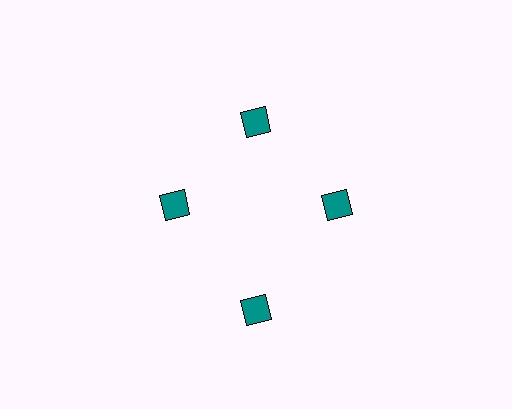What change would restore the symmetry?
The symmetry would be restored by moving it inward, back onto the ring so that all 4 squares sit at equal angles and equal distance from the center.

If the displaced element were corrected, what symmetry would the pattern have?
It would have 4-fold rotational symmetry — the pattern would map onto itself every 90 degrees.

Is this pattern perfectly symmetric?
No. The 4 teal squares are arranged in a ring, but one element near the 6 o'clock position is pushed outward from the center, breaking the 4-fold rotational symmetry.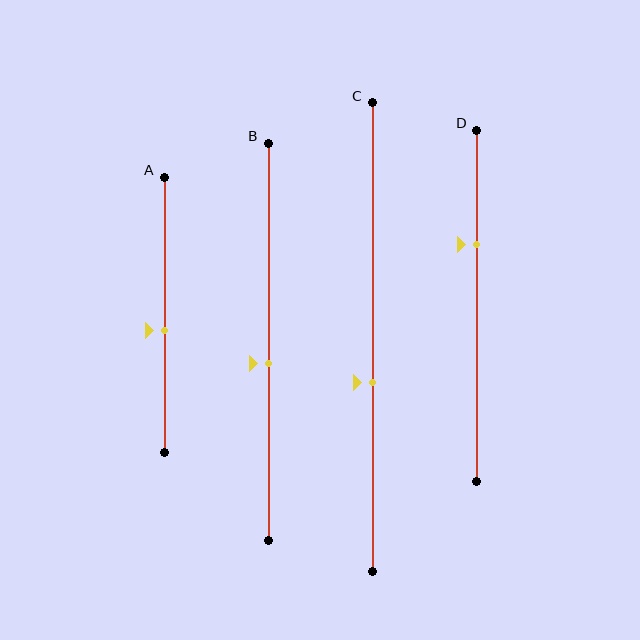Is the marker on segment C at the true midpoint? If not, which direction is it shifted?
No, the marker on segment C is shifted downward by about 10% of the segment length.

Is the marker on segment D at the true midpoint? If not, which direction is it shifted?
No, the marker on segment D is shifted upward by about 17% of the segment length.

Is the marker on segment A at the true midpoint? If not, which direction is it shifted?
No, the marker on segment A is shifted downward by about 6% of the segment length.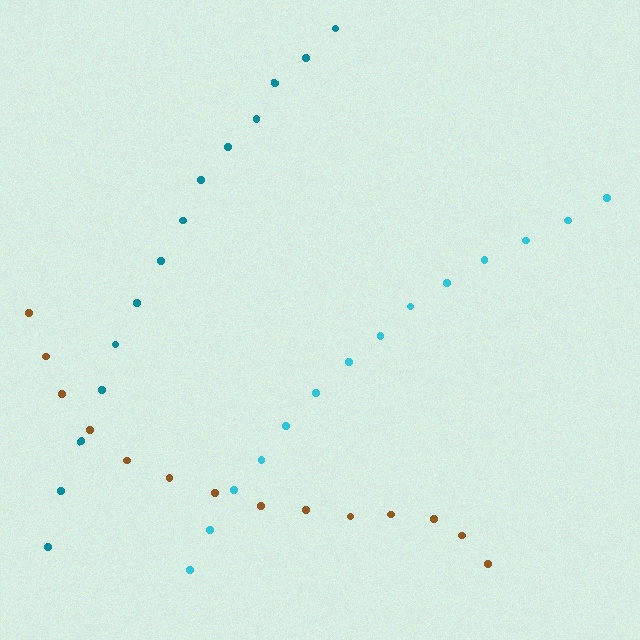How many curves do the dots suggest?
There are 3 distinct paths.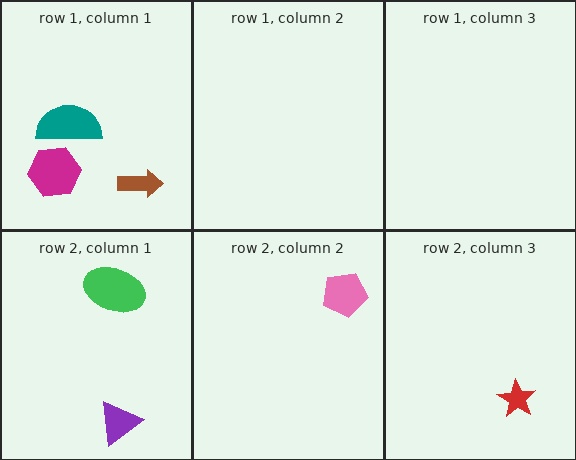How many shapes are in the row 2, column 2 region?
1.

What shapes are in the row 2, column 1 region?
The green ellipse, the purple triangle.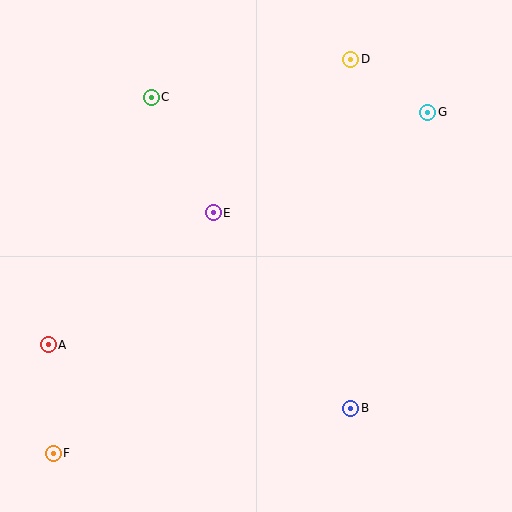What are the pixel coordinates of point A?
Point A is at (48, 345).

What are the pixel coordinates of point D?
Point D is at (351, 59).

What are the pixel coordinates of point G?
Point G is at (428, 112).